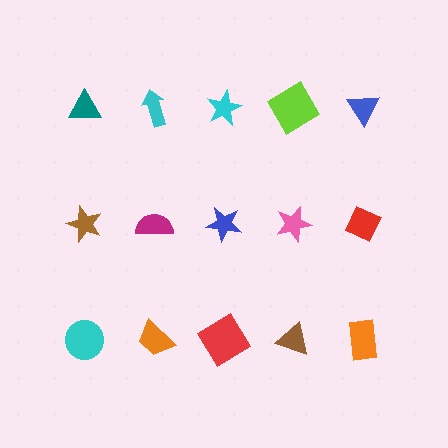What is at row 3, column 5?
An orange rectangle.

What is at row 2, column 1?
A brown star.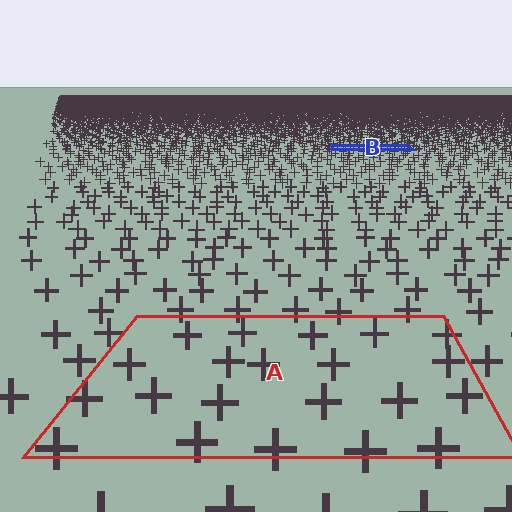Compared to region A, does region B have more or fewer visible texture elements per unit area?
Region B has more texture elements per unit area — they are packed more densely because it is farther away.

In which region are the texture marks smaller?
The texture marks are smaller in region B, because it is farther away.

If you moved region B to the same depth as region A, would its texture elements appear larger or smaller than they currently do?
They would appear larger. At a closer depth, the same texture elements are projected at a bigger on-screen size.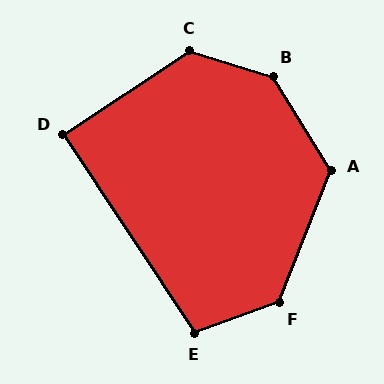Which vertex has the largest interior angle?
B, at approximately 139 degrees.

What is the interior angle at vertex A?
Approximately 127 degrees (obtuse).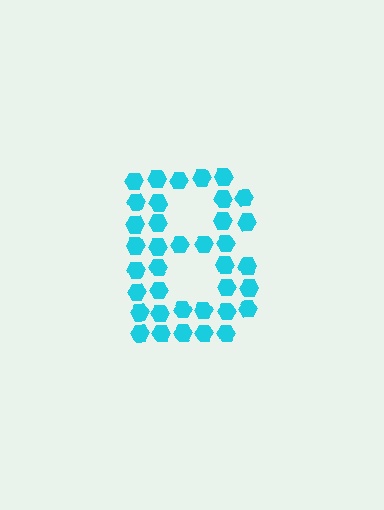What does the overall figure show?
The overall figure shows the letter B.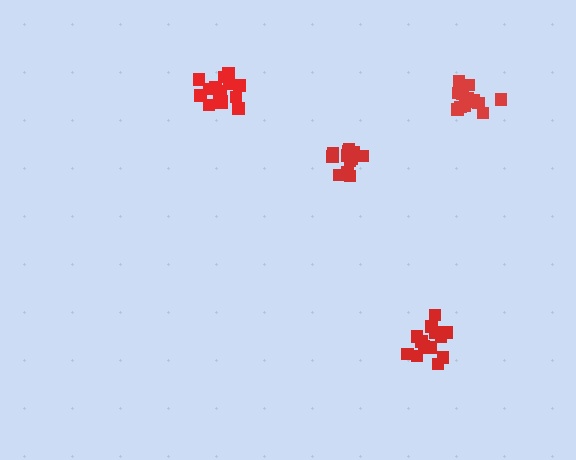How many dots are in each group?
Group 1: 14 dots, Group 2: 12 dots, Group 3: 15 dots, Group 4: 15 dots (56 total).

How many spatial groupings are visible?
There are 4 spatial groupings.